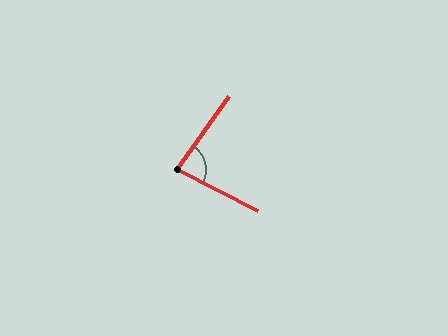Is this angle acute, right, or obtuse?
It is acute.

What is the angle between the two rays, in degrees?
Approximately 81 degrees.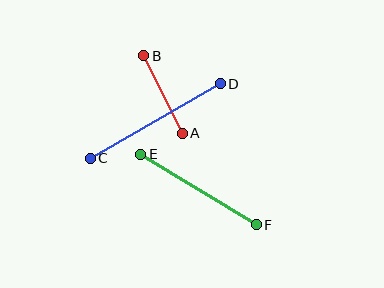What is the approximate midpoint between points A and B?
The midpoint is at approximately (163, 94) pixels.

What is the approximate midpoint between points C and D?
The midpoint is at approximately (155, 121) pixels.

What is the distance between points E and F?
The distance is approximately 135 pixels.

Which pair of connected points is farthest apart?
Points C and D are farthest apart.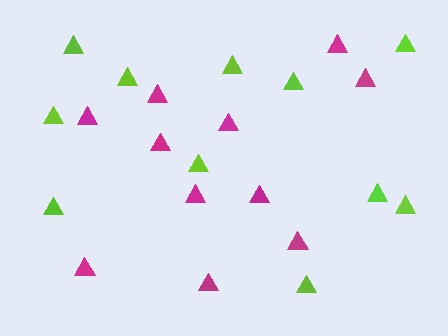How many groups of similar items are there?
There are 2 groups: one group of magenta triangles (11) and one group of lime triangles (11).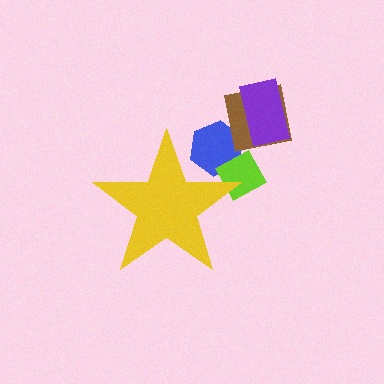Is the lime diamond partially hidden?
Yes, the lime diamond is partially hidden behind the yellow star.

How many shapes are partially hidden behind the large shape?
2 shapes are partially hidden.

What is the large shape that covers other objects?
A yellow star.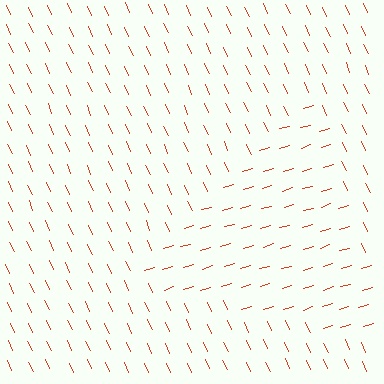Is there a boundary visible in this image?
Yes, there is a texture boundary formed by a change in line orientation.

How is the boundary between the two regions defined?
The boundary is defined purely by a change in line orientation (approximately 82 degrees difference). All lines are the same color and thickness.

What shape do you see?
I see a triangle.